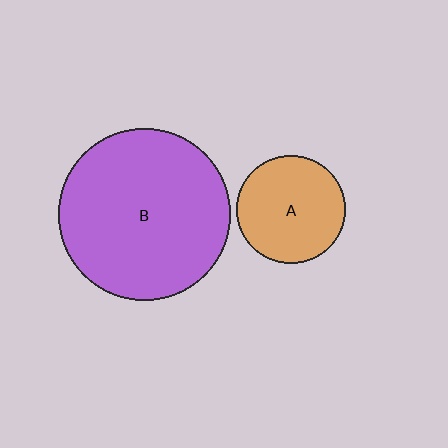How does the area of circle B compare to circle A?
Approximately 2.5 times.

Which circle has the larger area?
Circle B (purple).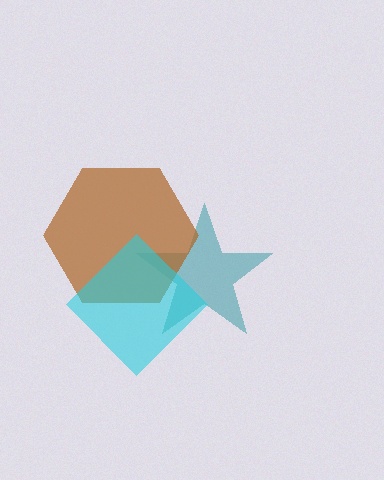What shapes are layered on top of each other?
The layered shapes are: a teal star, a brown hexagon, a cyan diamond.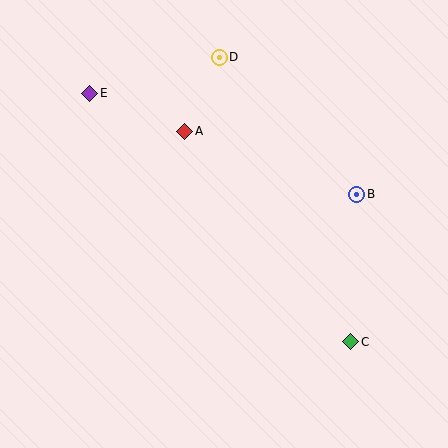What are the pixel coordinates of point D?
Point D is at (219, 57).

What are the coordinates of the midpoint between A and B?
The midpoint between A and B is at (271, 163).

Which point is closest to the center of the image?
Point A at (185, 131) is closest to the center.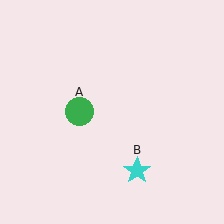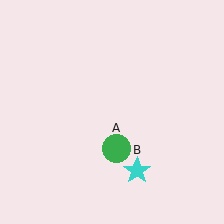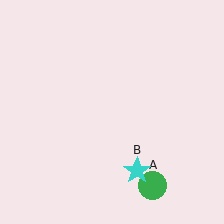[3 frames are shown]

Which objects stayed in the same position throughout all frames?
Cyan star (object B) remained stationary.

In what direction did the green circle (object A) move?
The green circle (object A) moved down and to the right.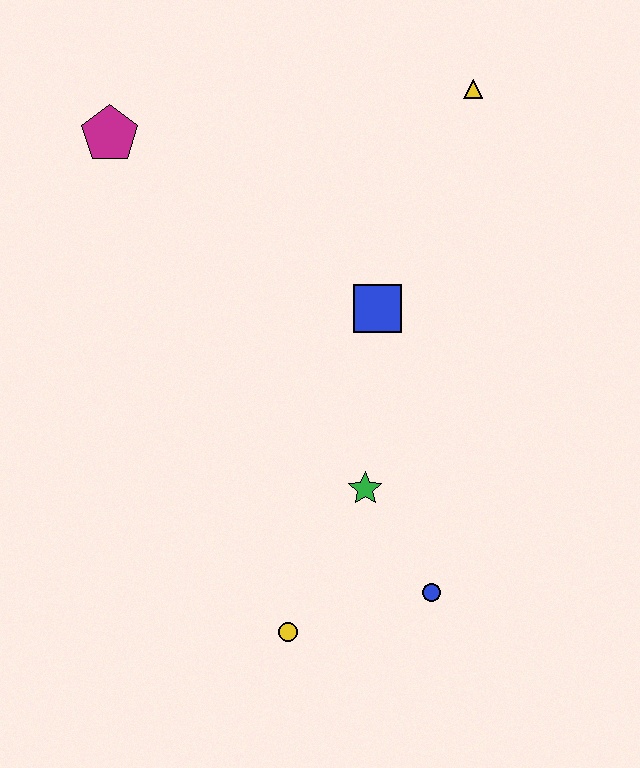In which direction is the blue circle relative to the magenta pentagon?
The blue circle is below the magenta pentagon.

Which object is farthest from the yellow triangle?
The yellow circle is farthest from the yellow triangle.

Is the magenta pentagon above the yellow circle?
Yes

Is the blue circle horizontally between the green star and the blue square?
No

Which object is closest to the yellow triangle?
The blue square is closest to the yellow triangle.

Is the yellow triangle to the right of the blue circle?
Yes